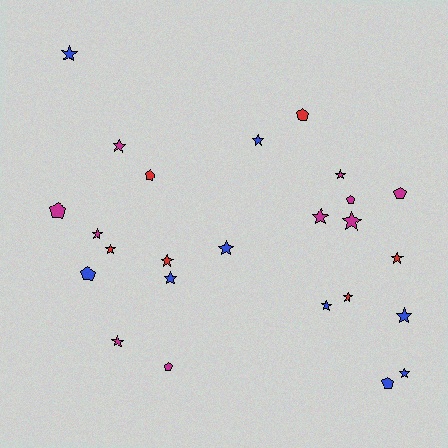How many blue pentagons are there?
There are 2 blue pentagons.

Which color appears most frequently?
Magenta, with 10 objects.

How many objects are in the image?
There are 25 objects.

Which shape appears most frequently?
Star, with 17 objects.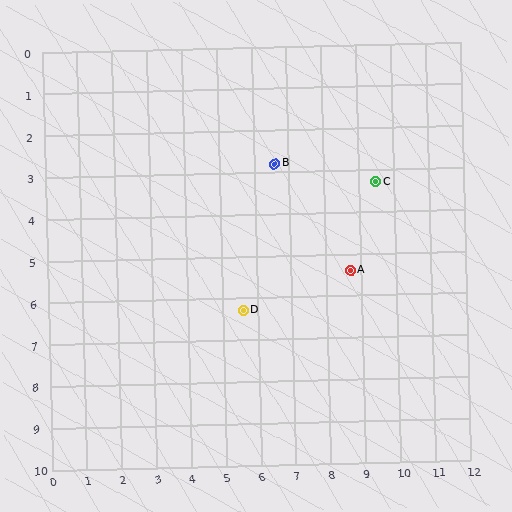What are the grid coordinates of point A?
Point A is at approximately (8.7, 5.4).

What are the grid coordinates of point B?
Point B is at approximately (6.6, 2.8).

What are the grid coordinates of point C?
Point C is at approximately (9.5, 3.3).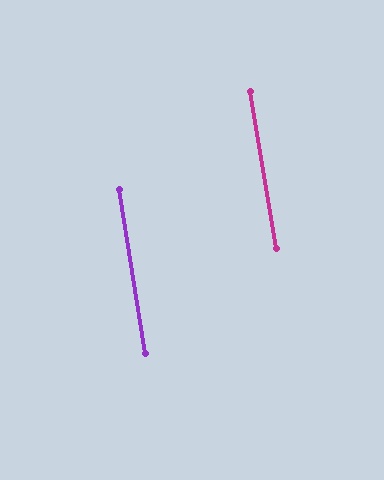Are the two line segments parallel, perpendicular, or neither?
Parallel — their directions differ by only 0.3°.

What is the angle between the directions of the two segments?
Approximately 0 degrees.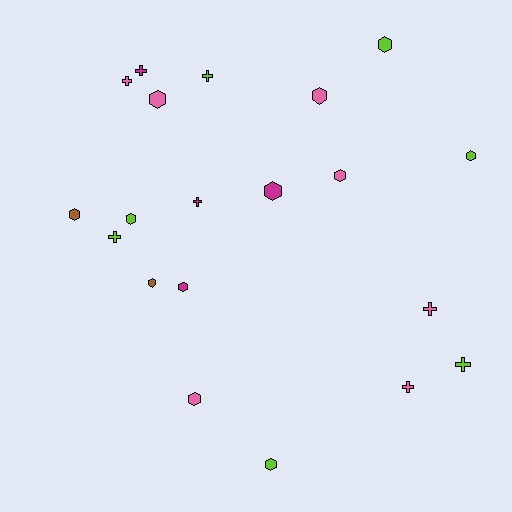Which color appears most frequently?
Lime, with 7 objects.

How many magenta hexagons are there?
There are 2 magenta hexagons.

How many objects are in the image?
There are 20 objects.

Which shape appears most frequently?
Hexagon, with 12 objects.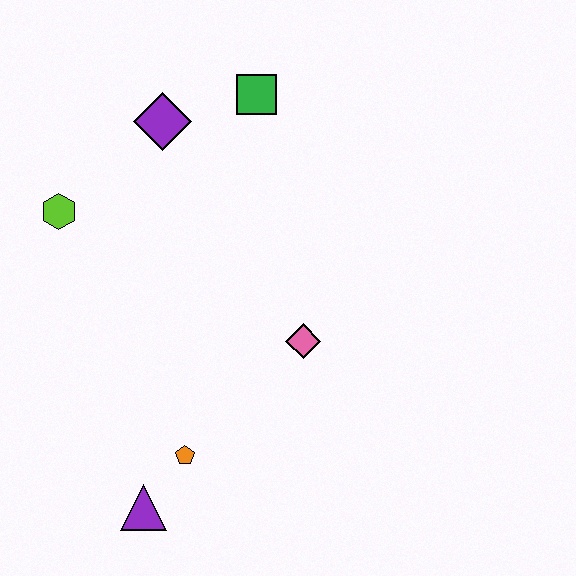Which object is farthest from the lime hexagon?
The purple triangle is farthest from the lime hexagon.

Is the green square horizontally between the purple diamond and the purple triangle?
No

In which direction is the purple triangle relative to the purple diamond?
The purple triangle is below the purple diamond.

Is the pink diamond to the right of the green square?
Yes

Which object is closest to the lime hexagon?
The purple diamond is closest to the lime hexagon.